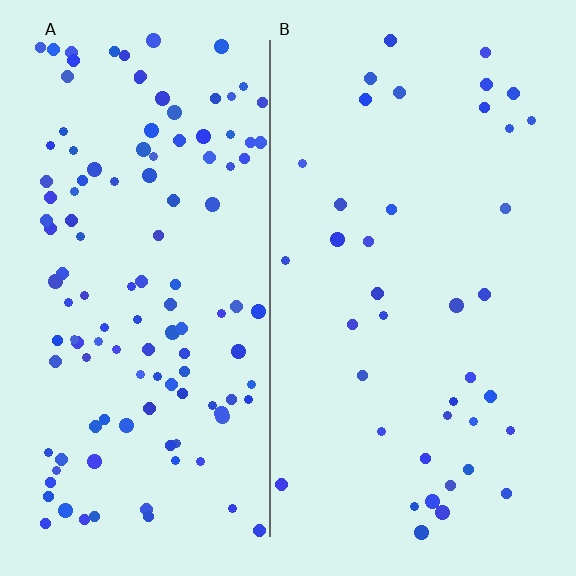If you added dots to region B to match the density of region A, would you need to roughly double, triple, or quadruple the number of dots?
Approximately triple.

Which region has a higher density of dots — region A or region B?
A (the left).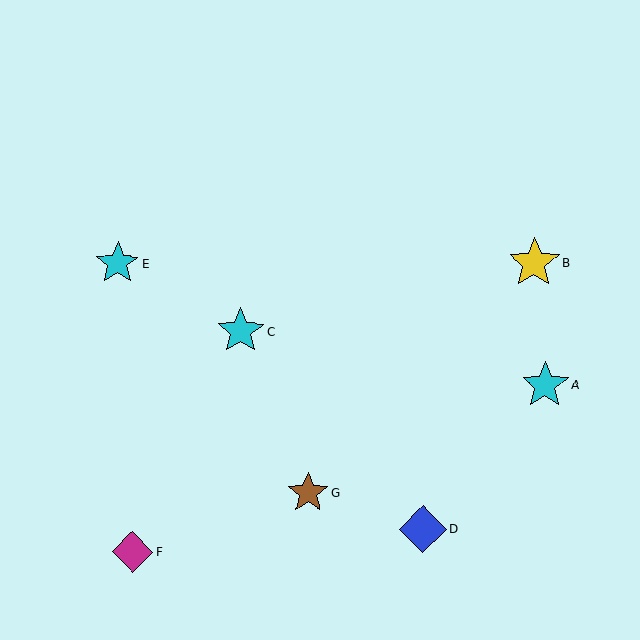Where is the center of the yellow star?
The center of the yellow star is at (534, 262).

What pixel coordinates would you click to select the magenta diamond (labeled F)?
Click at (133, 552) to select the magenta diamond F.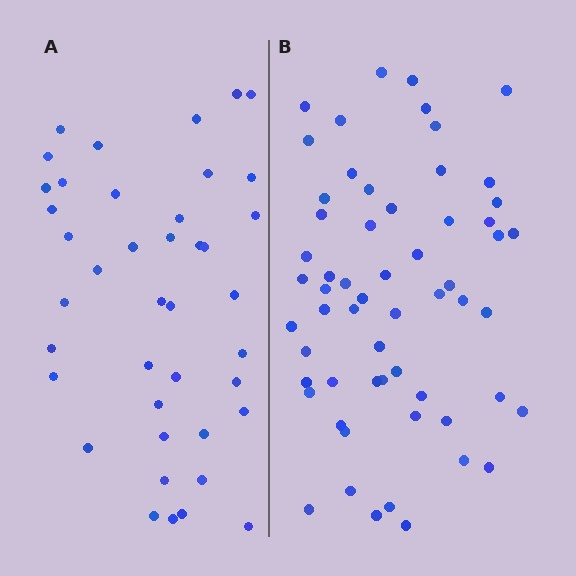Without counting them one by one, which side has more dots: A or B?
Region B (the right region) has more dots.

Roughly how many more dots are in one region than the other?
Region B has approximately 20 more dots than region A.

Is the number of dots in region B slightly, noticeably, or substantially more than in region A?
Region B has noticeably more, but not dramatically so. The ratio is roughly 1.4 to 1.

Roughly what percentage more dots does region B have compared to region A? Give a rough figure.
About 45% more.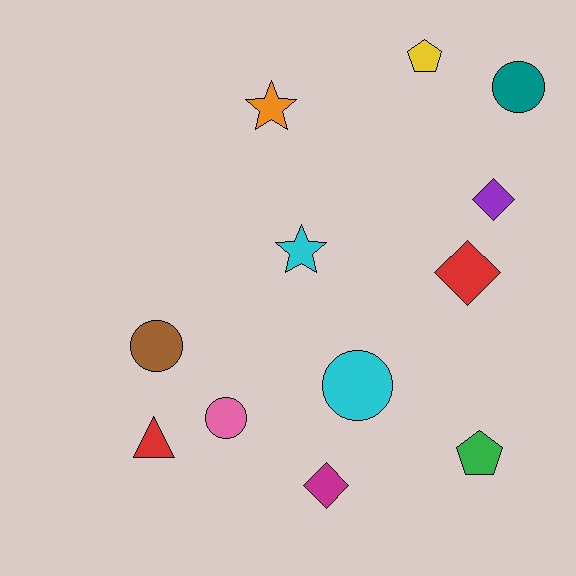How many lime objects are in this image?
There are no lime objects.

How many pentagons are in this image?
There are 2 pentagons.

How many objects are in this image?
There are 12 objects.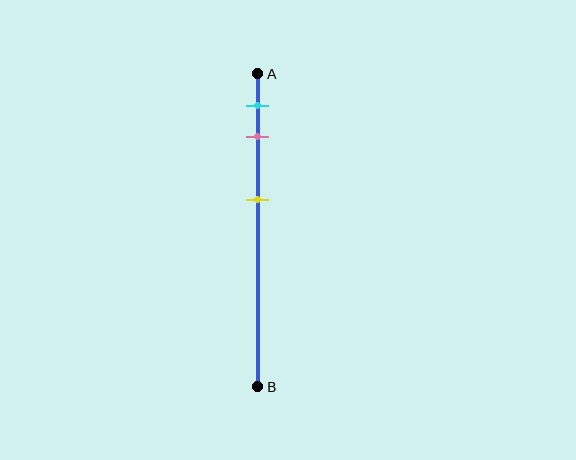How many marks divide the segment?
There are 3 marks dividing the segment.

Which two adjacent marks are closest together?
The cyan and pink marks are the closest adjacent pair.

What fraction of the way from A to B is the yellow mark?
The yellow mark is approximately 40% (0.4) of the way from A to B.